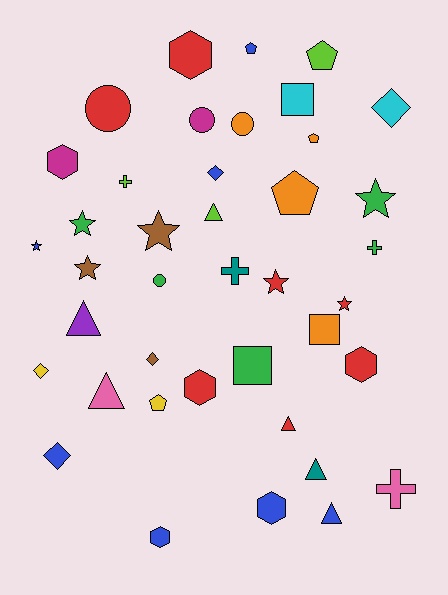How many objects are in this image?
There are 40 objects.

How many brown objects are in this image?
There are 3 brown objects.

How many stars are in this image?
There are 7 stars.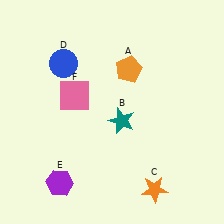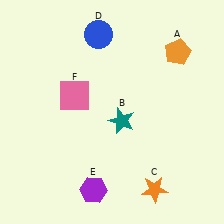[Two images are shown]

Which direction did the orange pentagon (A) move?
The orange pentagon (A) moved right.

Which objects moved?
The objects that moved are: the orange pentagon (A), the blue circle (D), the purple hexagon (E).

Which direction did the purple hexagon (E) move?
The purple hexagon (E) moved right.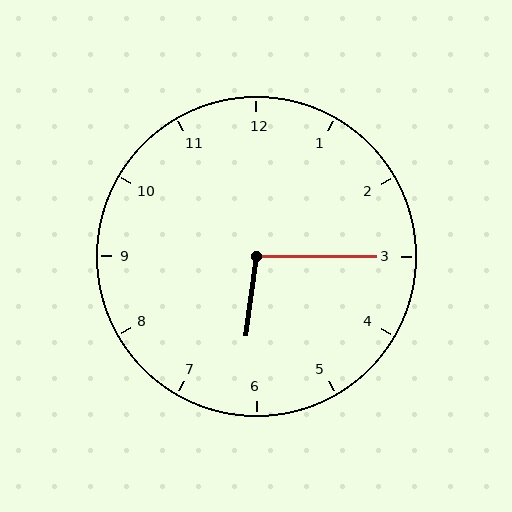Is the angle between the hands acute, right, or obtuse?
It is obtuse.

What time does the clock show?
6:15.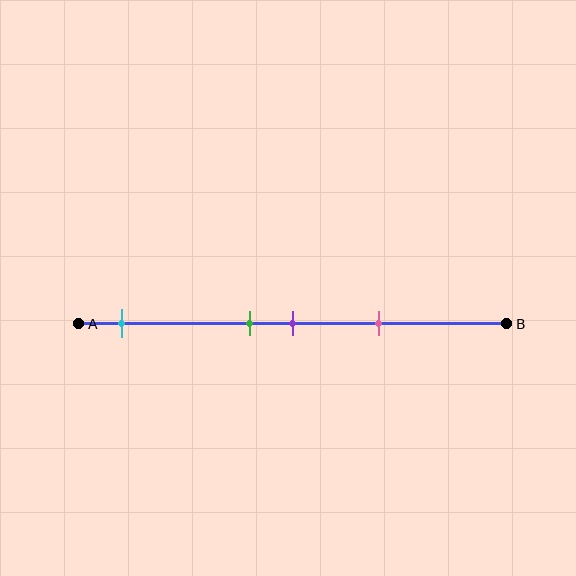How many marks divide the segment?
There are 4 marks dividing the segment.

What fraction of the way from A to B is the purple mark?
The purple mark is approximately 50% (0.5) of the way from A to B.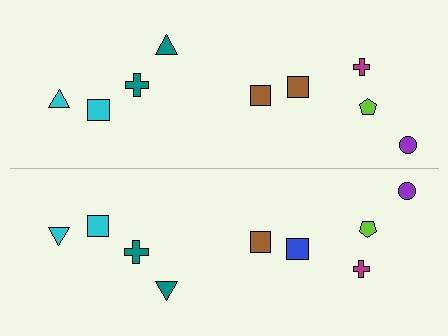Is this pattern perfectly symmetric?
No, the pattern is not perfectly symmetric. The blue square on the bottom side breaks the symmetry — its mirror counterpart is brown.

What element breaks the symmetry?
The blue square on the bottom side breaks the symmetry — its mirror counterpart is brown.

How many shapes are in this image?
There are 18 shapes in this image.